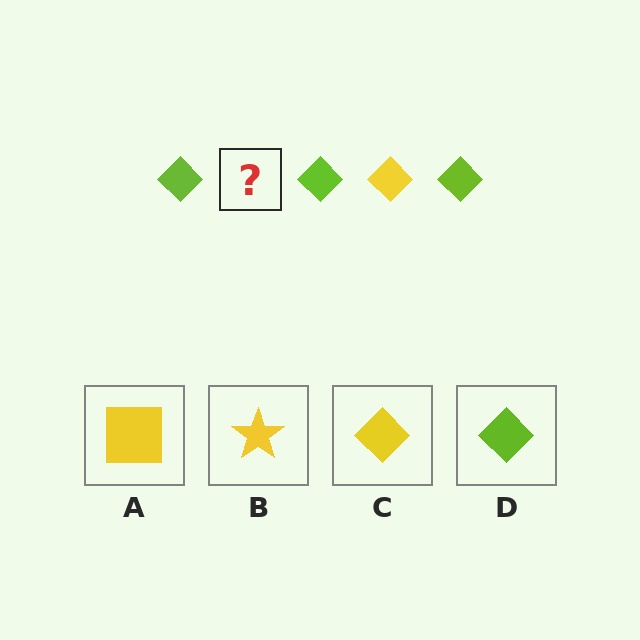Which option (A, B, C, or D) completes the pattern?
C.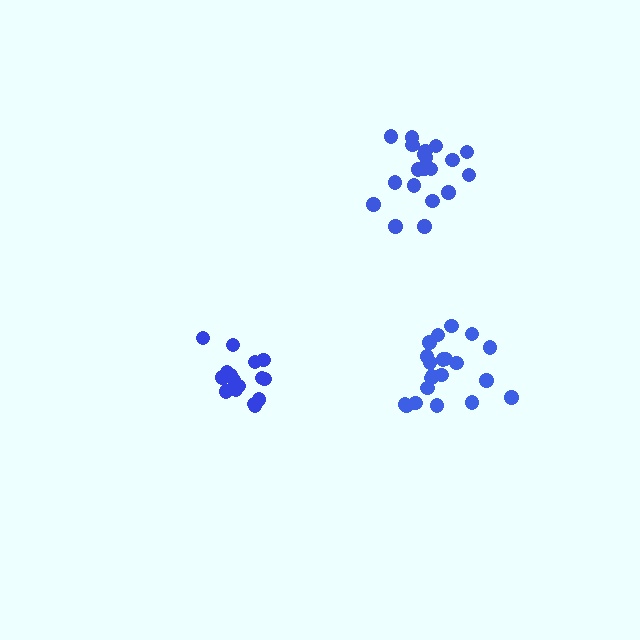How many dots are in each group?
Group 1: 21 dots, Group 2: 20 dots, Group 3: 16 dots (57 total).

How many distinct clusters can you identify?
There are 3 distinct clusters.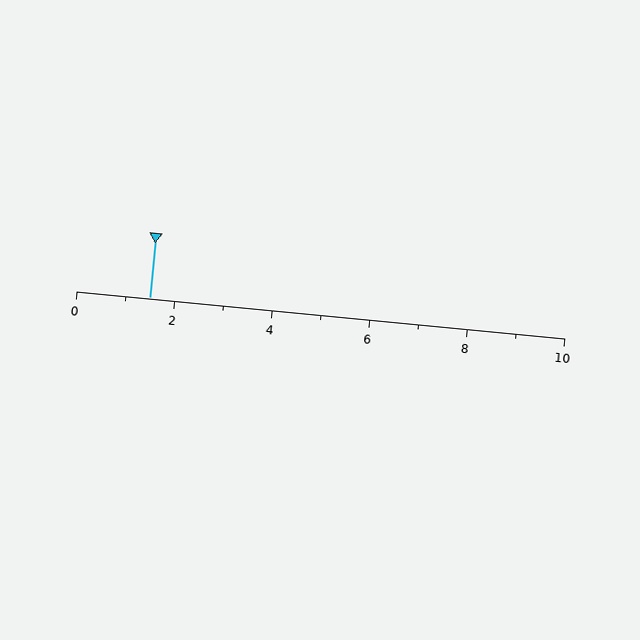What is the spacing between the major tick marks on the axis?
The major ticks are spaced 2 apart.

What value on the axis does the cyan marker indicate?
The marker indicates approximately 1.5.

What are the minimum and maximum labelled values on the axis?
The axis runs from 0 to 10.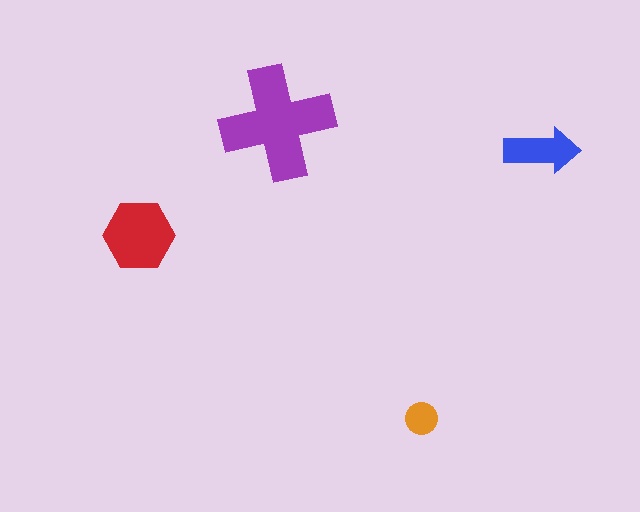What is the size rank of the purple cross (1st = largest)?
1st.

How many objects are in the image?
There are 4 objects in the image.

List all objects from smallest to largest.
The orange circle, the blue arrow, the red hexagon, the purple cross.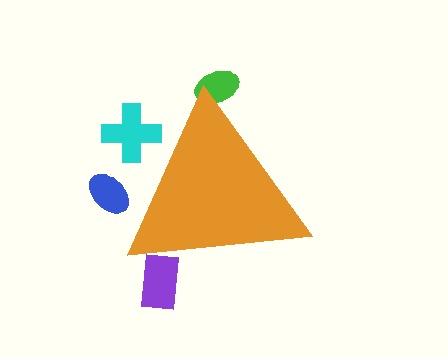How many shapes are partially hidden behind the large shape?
4 shapes are partially hidden.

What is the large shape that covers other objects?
An orange triangle.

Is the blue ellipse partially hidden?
Yes, the blue ellipse is partially hidden behind the orange triangle.